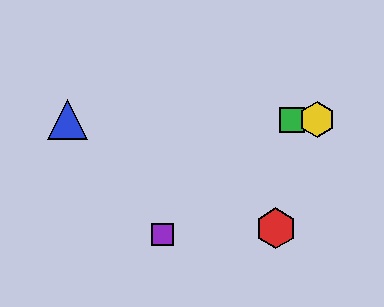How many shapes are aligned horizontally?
3 shapes (the blue triangle, the green square, the yellow hexagon) are aligned horizontally.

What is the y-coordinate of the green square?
The green square is at y≈120.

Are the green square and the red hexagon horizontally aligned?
No, the green square is at y≈120 and the red hexagon is at y≈228.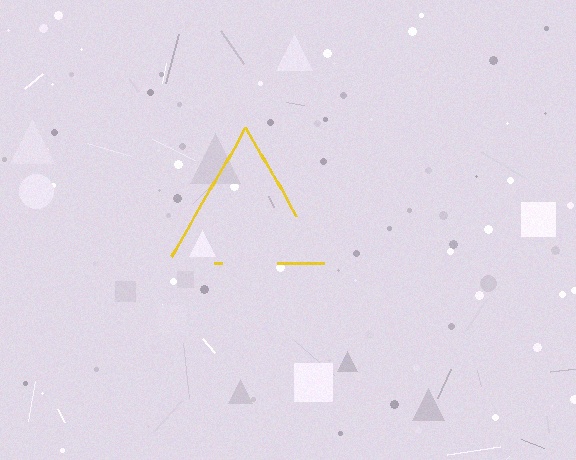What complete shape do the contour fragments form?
The contour fragments form a triangle.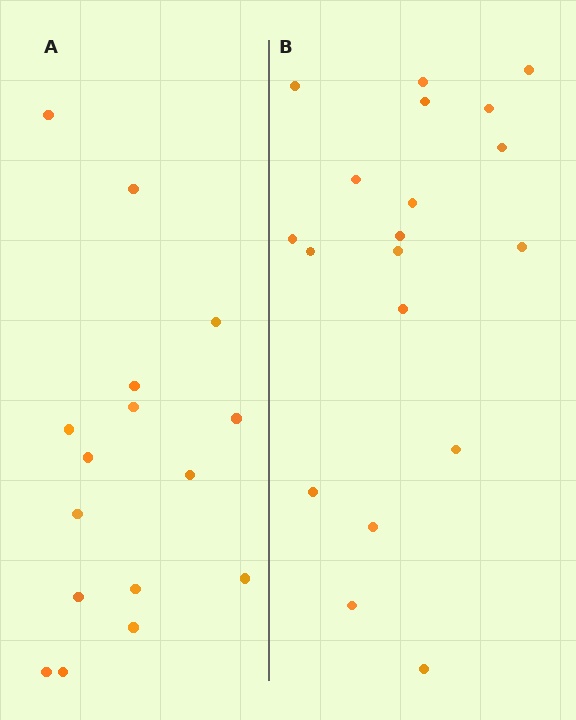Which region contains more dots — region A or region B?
Region B (the right region) has more dots.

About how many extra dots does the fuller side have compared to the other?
Region B has just a few more — roughly 2 or 3 more dots than region A.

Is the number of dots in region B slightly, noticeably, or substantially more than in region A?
Region B has only slightly more — the two regions are fairly close. The ratio is roughly 1.2 to 1.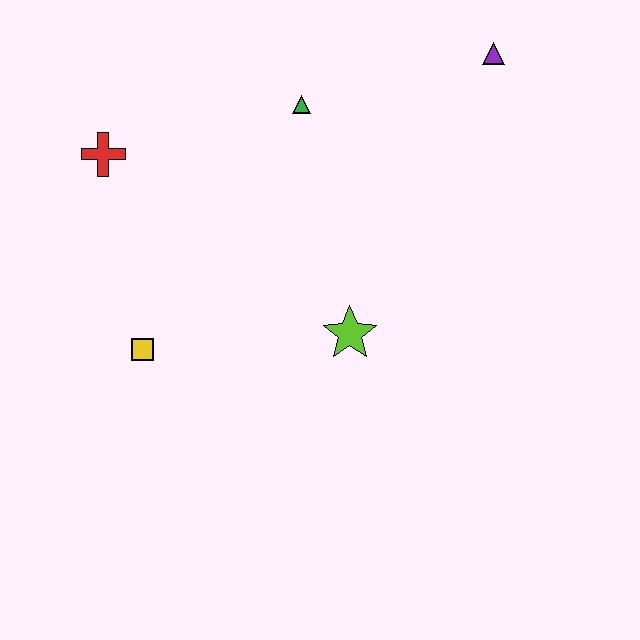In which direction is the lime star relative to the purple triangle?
The lime star is below the purple triangle.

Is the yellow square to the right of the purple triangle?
No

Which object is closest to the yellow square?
The red cross is closest to the yellow square.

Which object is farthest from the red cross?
The purple triangle is farthest from the red cross.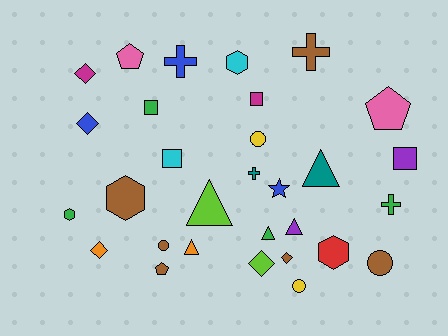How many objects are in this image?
There are 30 objects.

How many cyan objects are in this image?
There are 2 cyan objects.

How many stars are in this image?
There is 1 star.